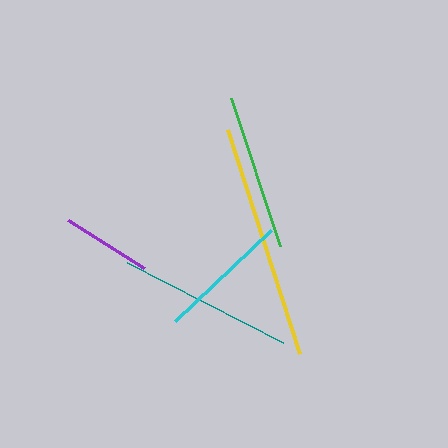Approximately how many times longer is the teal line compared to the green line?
The teal line is approximately 1.1 times the length of the green line.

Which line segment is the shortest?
The purple line is the shortest at approximately 90 pixels.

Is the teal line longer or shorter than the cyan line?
The teal line is longer than the cyan line.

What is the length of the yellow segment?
The yellow segment is approximately 235 pixels long.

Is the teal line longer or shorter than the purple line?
The teal line is longer than the purple line.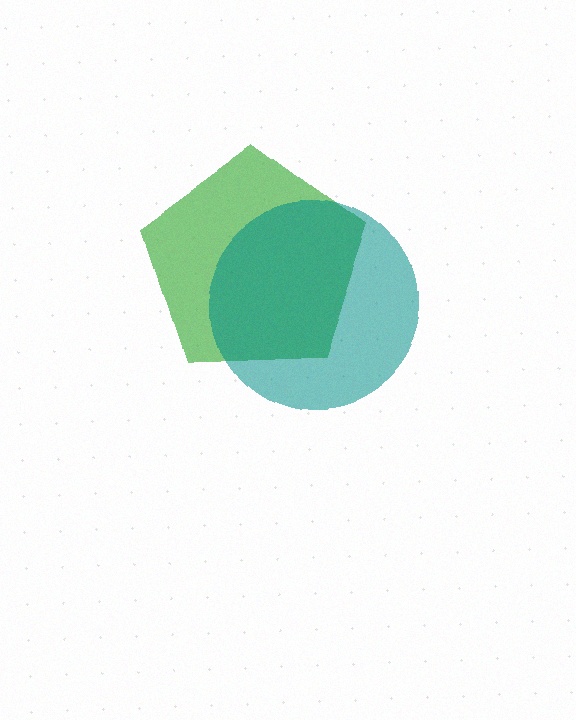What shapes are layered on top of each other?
The layered shapes are: a green pentagon, a teal circle.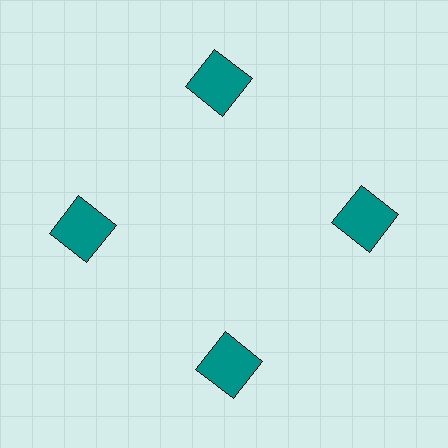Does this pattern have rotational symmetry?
Yes, this pattern has 4-fold rotational symmetry. It looks the same after rotating 90 degrees around the center.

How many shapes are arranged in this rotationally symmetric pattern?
There are 4 shapes, arranged in 4 groups of 1.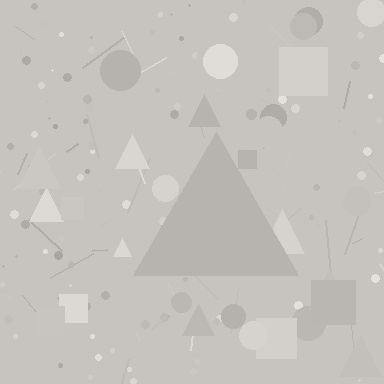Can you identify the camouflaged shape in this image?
The camouflaged shape is a triangle.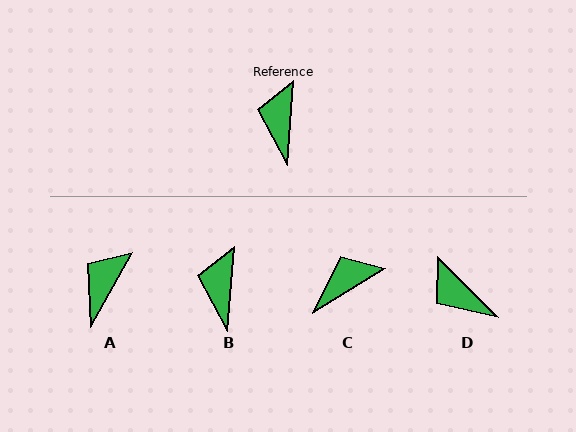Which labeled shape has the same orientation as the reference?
B.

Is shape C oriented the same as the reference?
No, it is off by about 54 degrees.